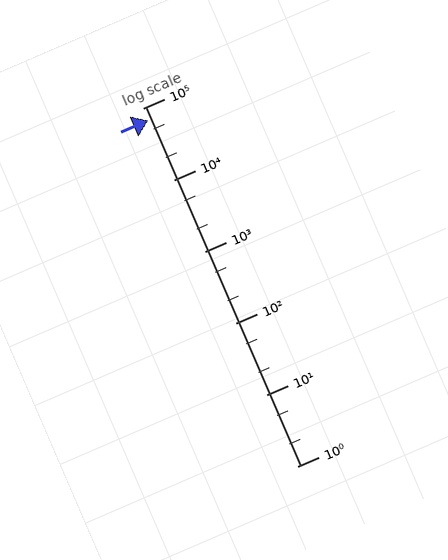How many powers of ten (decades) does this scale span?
The scale spans 5 decades, from 1 to 100000.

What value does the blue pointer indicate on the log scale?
The pointer indicates approximately 67000.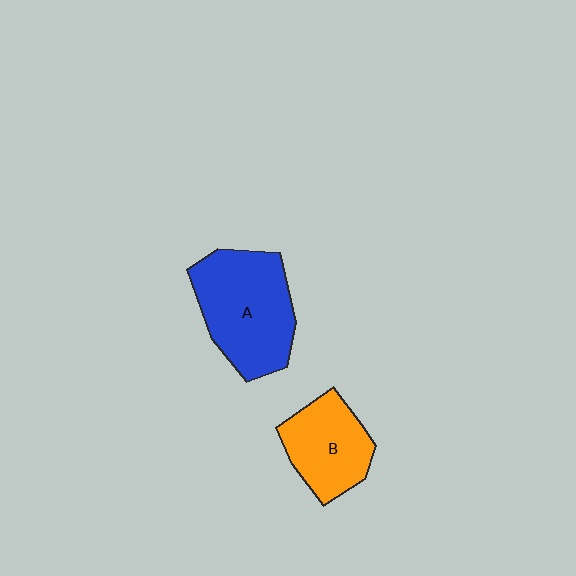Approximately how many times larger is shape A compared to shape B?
Approximately 1.5 times.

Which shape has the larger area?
Shape A (blue).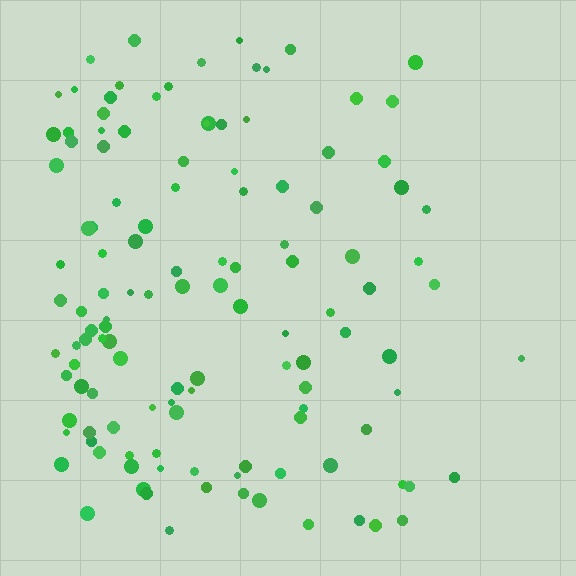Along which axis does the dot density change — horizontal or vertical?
Horizontal.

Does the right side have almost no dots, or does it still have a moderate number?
Still a moderate number, just noticeably fewer than the left.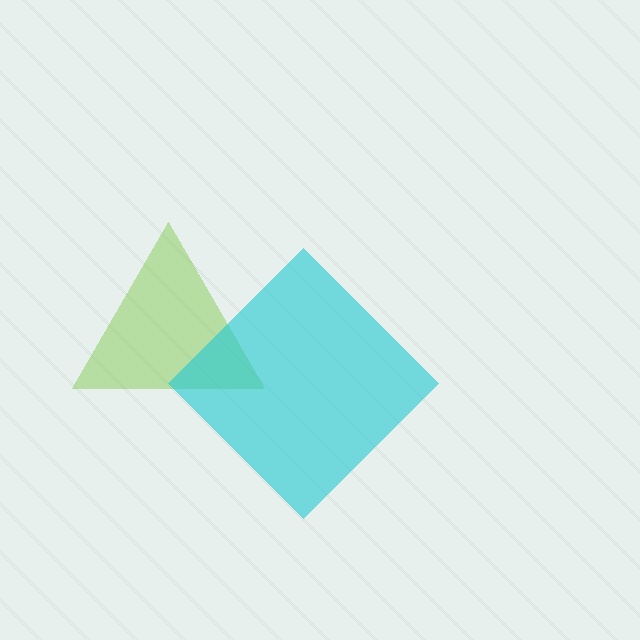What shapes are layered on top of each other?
The layered shapes are: a lime triangle, a cyan diamond.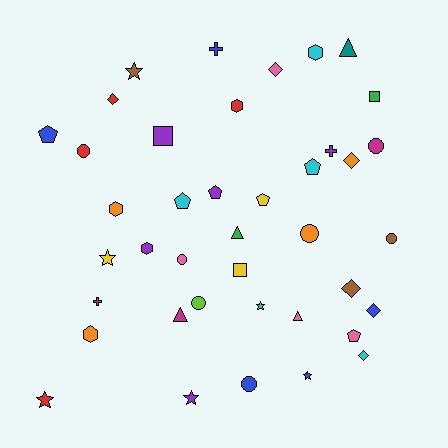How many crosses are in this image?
There are 3 crosses.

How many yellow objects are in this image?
There are 3 yellow objects.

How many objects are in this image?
There are 40 objects.